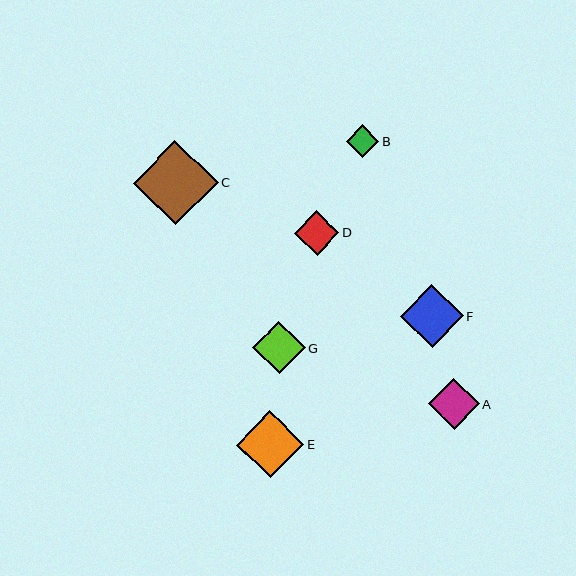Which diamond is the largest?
Diamond C is the largest with a size of approximately 85 pixels.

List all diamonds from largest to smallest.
From largest to smallest: C, E, F, G, A, D, B.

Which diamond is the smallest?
Diamond B is the smallest with a size of approximately 33 pixels.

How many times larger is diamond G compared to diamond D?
Diamond G is approximately 1.2 times the size of diamond D.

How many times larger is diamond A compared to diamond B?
Diamond A is approximately 1.6 times the size of diamond B.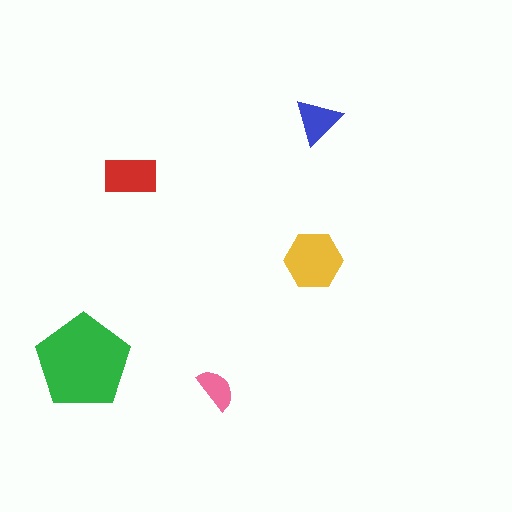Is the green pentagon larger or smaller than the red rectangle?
Larger.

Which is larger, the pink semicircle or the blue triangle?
The blue triangle.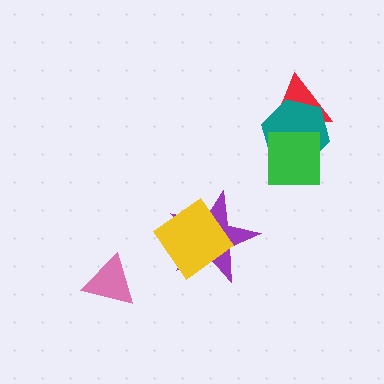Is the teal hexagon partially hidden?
Yes, it is partially covered by another shape.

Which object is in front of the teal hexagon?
The green square is in front of the teal hexagon.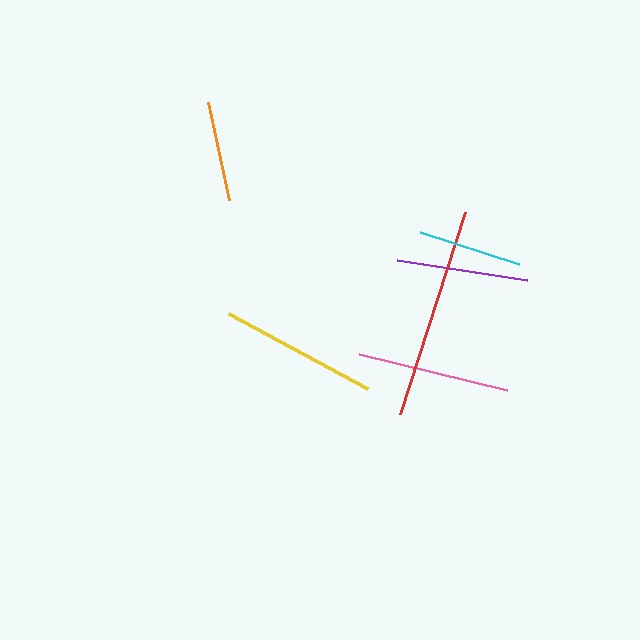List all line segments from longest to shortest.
From longest to shortest: red, yellow, pink, purple, cyan, orange.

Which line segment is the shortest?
The orange line is the shortest at approximately 100 pixels.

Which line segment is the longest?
The red line is the longest at approximately 211 pixels.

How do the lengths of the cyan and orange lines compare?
The cyan and orange lines are approximately the same length.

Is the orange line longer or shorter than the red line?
The red line is longer than the orange line.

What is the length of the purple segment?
The purple segment is approximately 132 pixels long.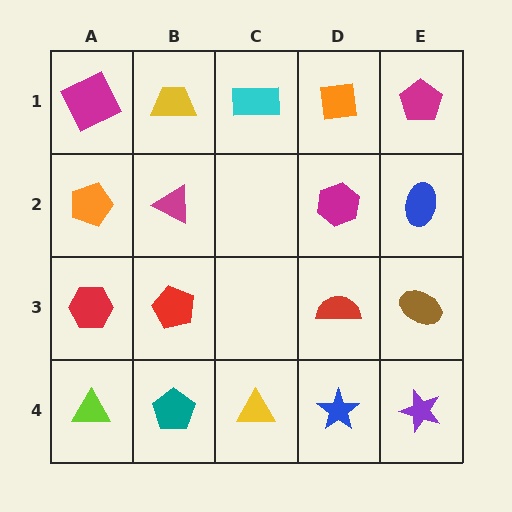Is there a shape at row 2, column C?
No, that cell is empty.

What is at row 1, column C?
A cyan rectangle.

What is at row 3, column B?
A red pentagon.